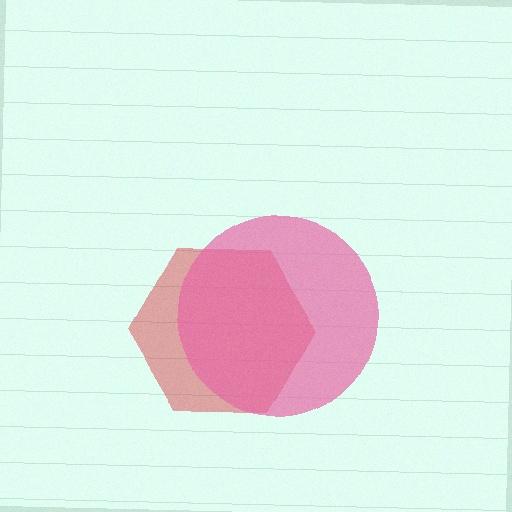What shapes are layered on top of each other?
The layered shapes are: a red hexagon, a pink circle.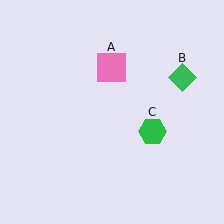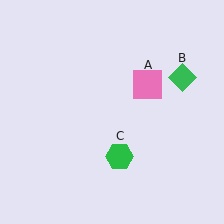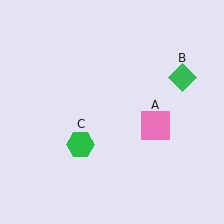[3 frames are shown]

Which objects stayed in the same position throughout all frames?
Green diamond (object B) remained stationary.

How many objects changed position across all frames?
2 objects changed position: pink square (object A), green hexagon (object C).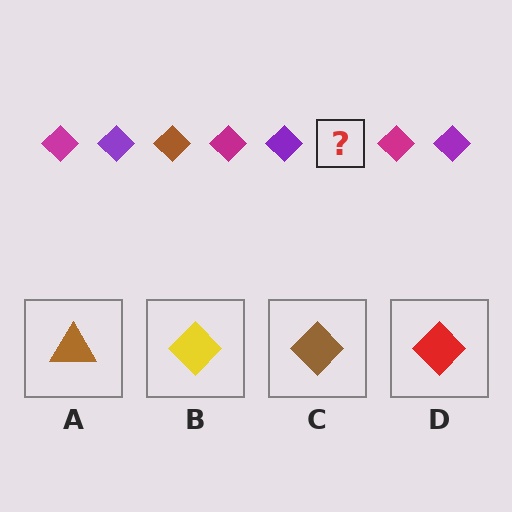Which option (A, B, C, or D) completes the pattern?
C.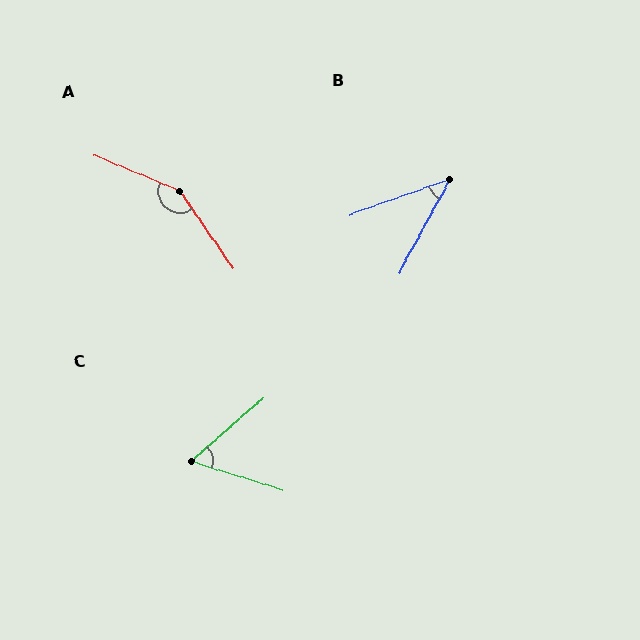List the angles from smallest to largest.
B (42°), C (58°), A (147°).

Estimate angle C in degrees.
Approximately 58 degrees.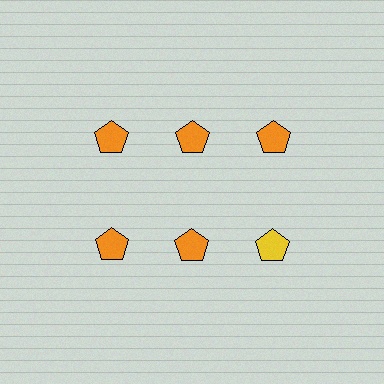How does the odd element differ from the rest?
It has a different color: yellow instead of orange.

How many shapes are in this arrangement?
There are 6 shapes arranged in a grid pattern.